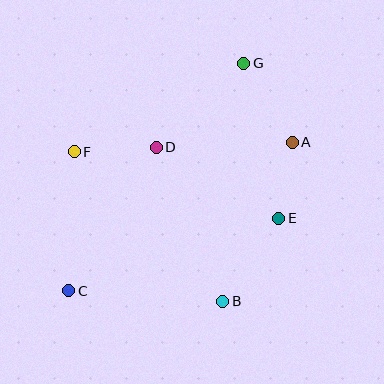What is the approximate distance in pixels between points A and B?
The distance between A and B is approximately 173 pixels.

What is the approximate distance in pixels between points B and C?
The distance between B and C is approximately 154 pixels.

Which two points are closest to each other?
Points A and E are closest to each other.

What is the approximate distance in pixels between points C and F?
The distance between C and F is approximately 139 pixels.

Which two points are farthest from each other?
Points C and G are farthest from each other.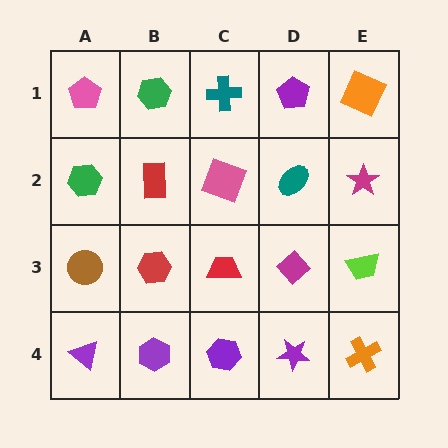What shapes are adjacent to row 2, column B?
A green hexagon (row 1, column B), a red hexagon (row 3, column B), a green hexagon (row 2, column A), a pink square (row 2, column C).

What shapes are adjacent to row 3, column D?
A teal ellipse (row 2, column D), a purple star (row 4, column D), a red trapezoid (row 3, column C), a lime trapezoid (row 3, column E).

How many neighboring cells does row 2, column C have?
4.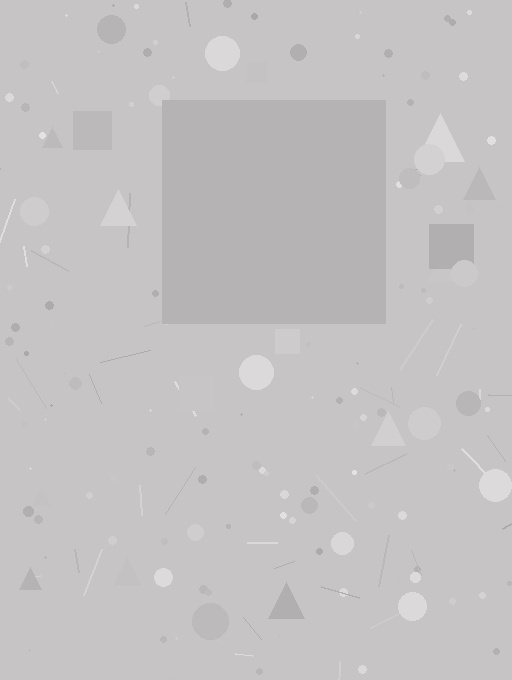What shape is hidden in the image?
A square is hidden in the image.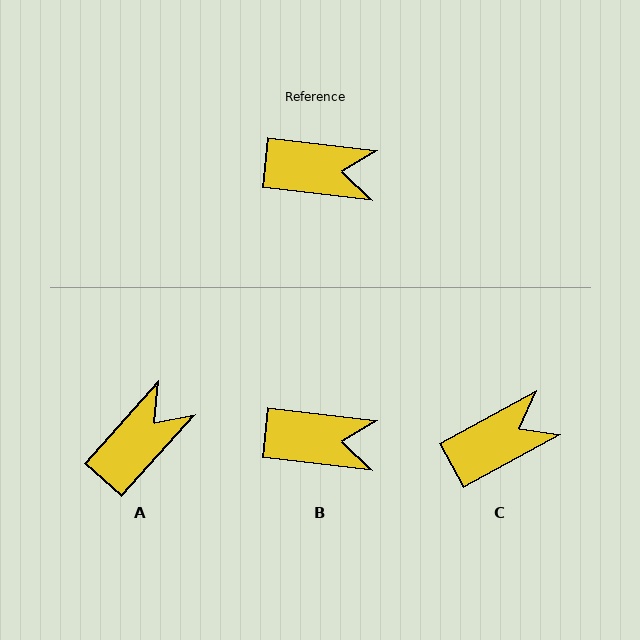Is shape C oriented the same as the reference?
No, it is off by about 35 degrees.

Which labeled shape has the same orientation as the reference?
B.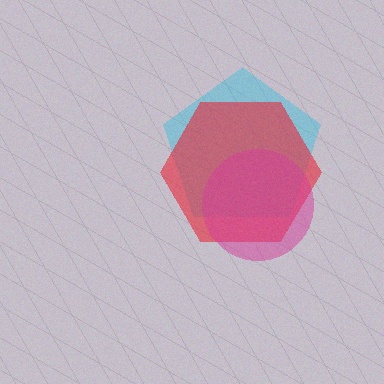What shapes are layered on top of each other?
The layered shapes are: a cyan pentagon, a red hexagon, a magenta circle.